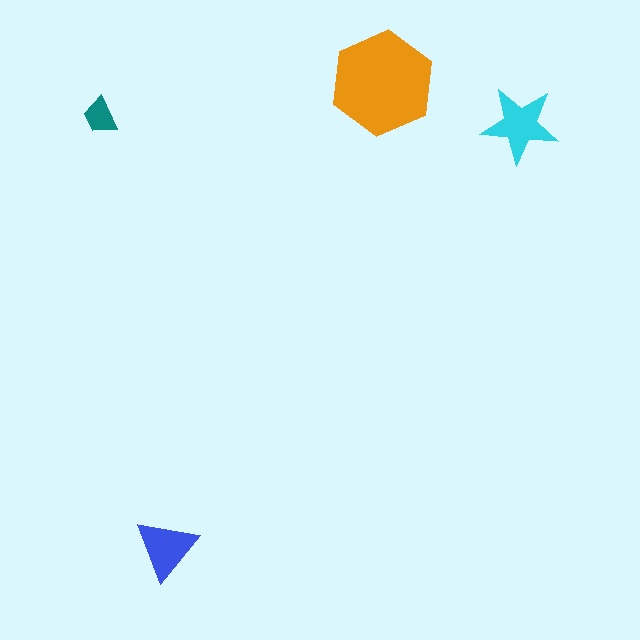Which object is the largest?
The orange hexagon.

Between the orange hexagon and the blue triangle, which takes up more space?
The orange hexagon.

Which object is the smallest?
The teal trapezoid.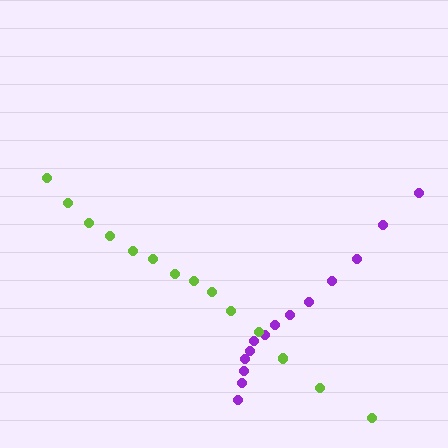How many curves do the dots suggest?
There are 2 distinct paths.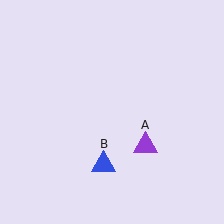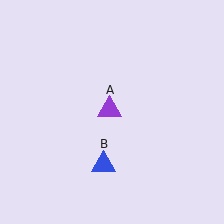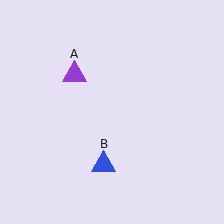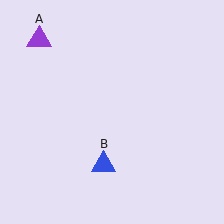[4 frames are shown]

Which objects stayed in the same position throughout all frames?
Blue triangle (object B) remained stationary.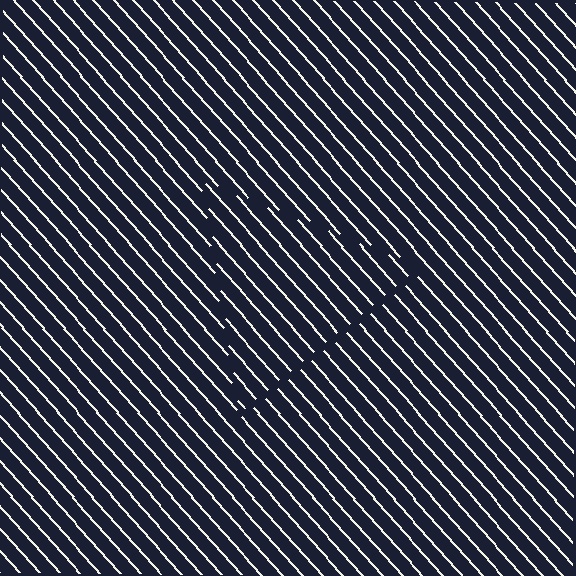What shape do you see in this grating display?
An illusory triangle. The interior of the shape contains the same grating, shifted by half a period — the contour is defined by the phase discontinuity where line-ends from the inner and outer gratings abut.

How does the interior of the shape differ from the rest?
The interior of the shape contains the same grating, shifted by half a period — the contour is defined by the phase discontinuity where line-ends from the inner and outer gratings abut.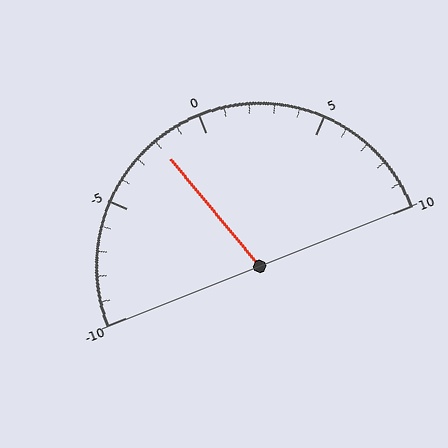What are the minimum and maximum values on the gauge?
The gauge ranges from -10 to 10.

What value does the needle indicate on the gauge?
The needle indicates approximately -2.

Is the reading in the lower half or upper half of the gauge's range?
The reading is in the lower half of the range (-10 to 10).